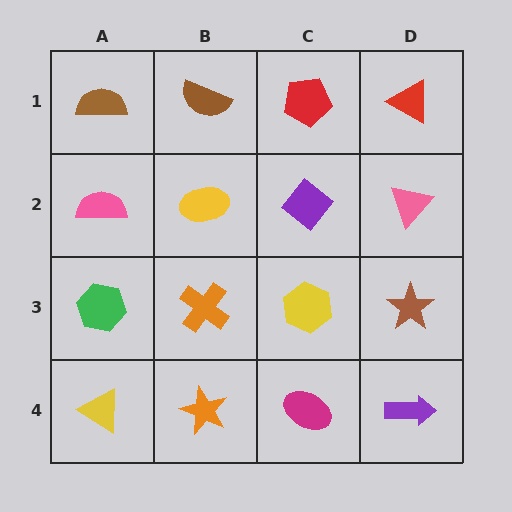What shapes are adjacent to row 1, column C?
A purple diamond (row 2, column C), a brown semicircle (row 1, column B), a red triangle (row 1, column D).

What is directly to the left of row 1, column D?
A red pentagon.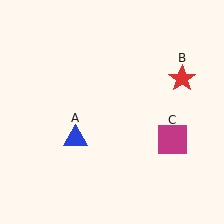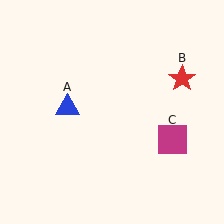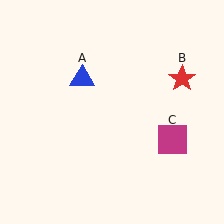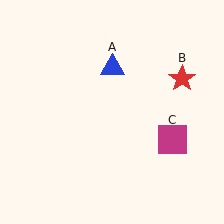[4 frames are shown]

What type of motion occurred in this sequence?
The blue triangle (object A) rotated clockwise around the center of the scene.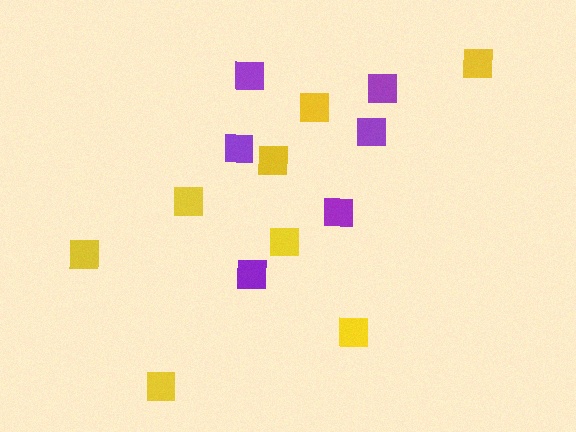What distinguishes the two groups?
There are 2 groups: one group of purple squares (6) and one group of yellow squares (8).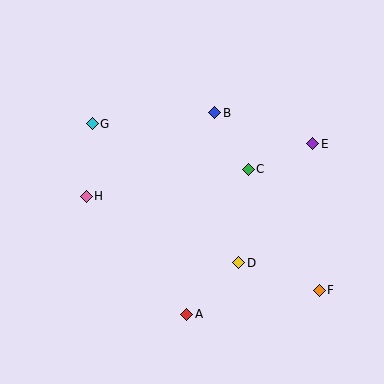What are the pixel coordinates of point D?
Point D is at (239, 263).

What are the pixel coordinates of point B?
Point B is at (215, 113).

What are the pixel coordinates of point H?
Point H is at (86, 196).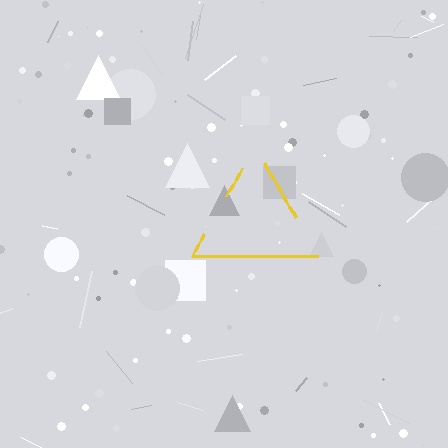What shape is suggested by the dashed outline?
The dashed outline suggests a triangle.